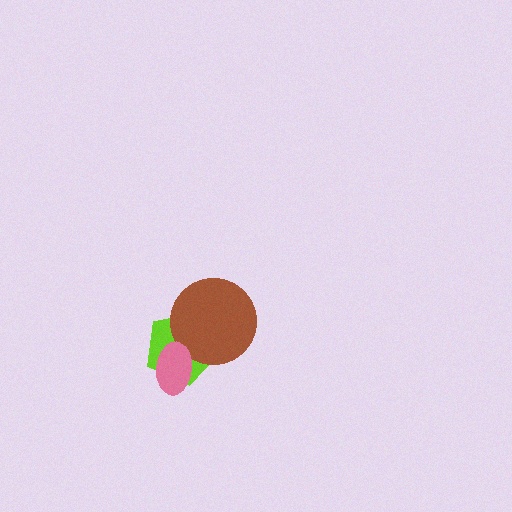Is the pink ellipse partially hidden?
No, no other shape covers it.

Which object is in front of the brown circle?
The pink ellipse is in front of the brown circle.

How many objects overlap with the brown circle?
2 objects overlap with the brown circle.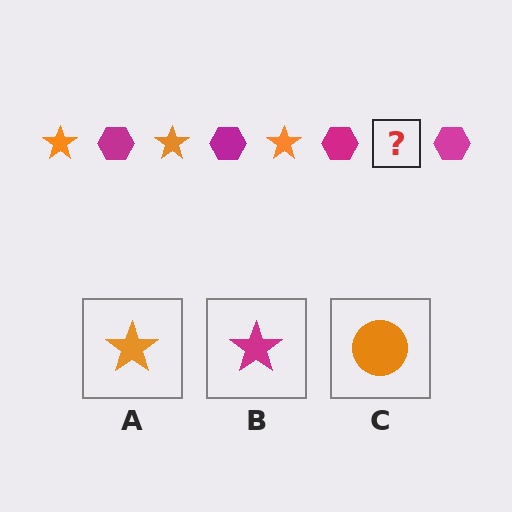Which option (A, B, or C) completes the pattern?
A.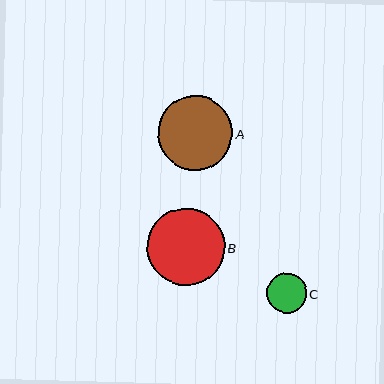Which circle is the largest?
Circle B is the largest with a size of approximately 78 pixels.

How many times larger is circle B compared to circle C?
Circle B is approximately 1.9 times the size of circle C.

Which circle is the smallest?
Circle C is the smallest with a size of approximately 40 pixels.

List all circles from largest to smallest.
From largest to smallest: B, A, C.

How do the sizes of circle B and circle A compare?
Circle B and circle A are approximately the same size.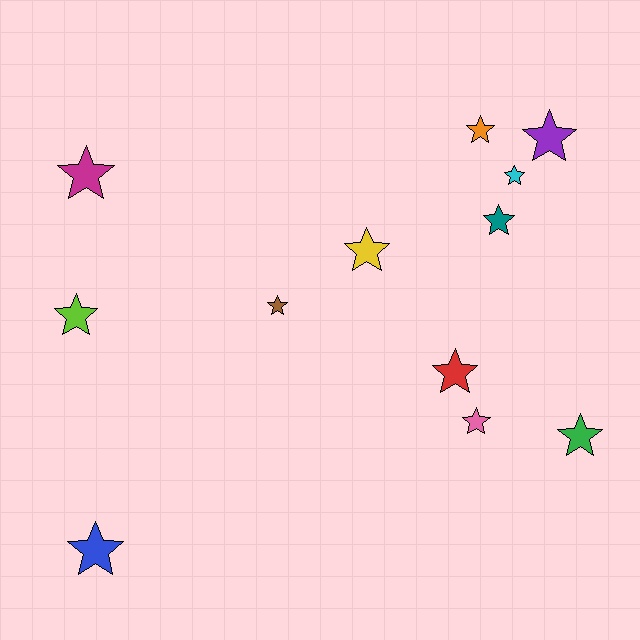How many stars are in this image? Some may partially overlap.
There are 12 stars.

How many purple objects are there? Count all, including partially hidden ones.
There is 1 purple object.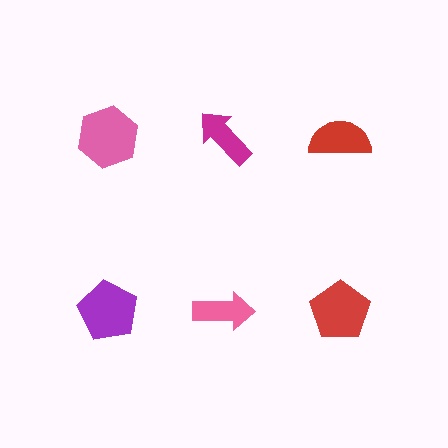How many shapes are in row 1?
3 shapes.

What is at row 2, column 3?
A red pentagon.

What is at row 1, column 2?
A magenta arrow.